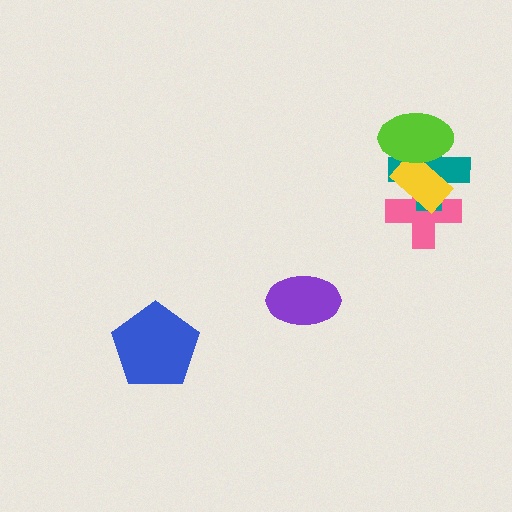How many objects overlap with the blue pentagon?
0 objects overlap with the blue pentagon.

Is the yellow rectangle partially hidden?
Yes, it is partially covered by another shape.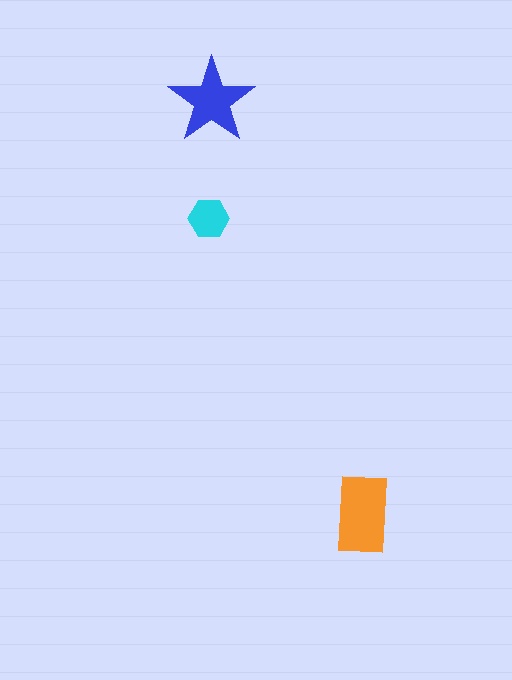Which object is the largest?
The orange rectangle.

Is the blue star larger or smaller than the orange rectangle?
Smaller.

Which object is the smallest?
The cyan hexagon.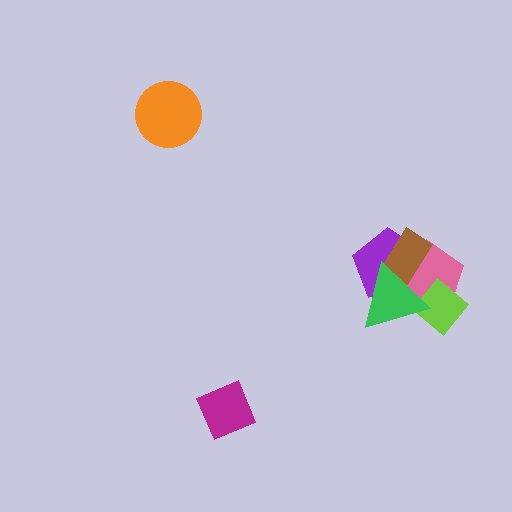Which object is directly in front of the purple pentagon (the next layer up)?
The pink pentagon is directly in front of the purple pentagon.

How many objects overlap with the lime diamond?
2 objects overlap with the lime diamond.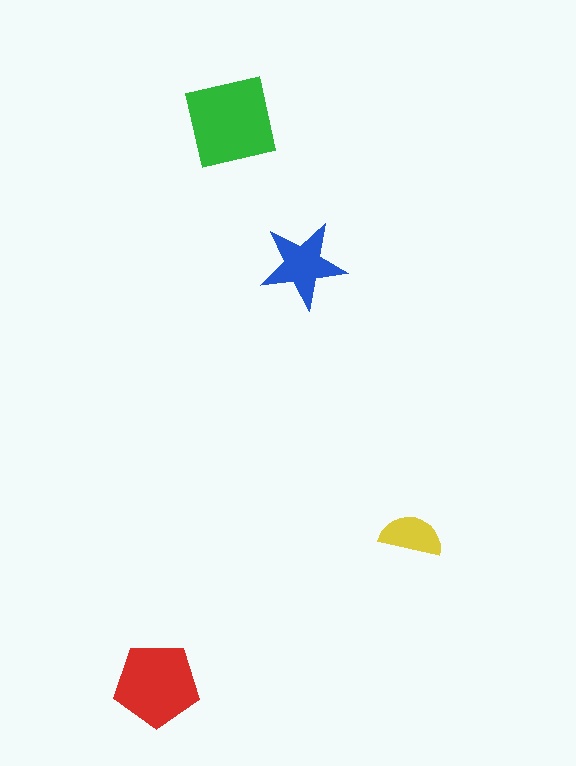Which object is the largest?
The green square.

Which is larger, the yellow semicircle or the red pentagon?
The red pentagon.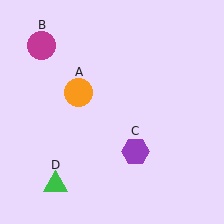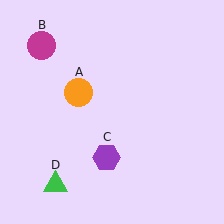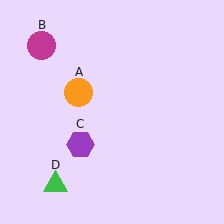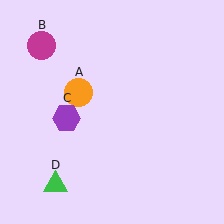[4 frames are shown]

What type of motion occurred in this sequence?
The purple hexagon (object C) rotated clockwise around the center of the scene.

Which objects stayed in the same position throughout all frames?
Orange circle (object A) and magenta circle (object B) and green triangle (object D) remained stationary.